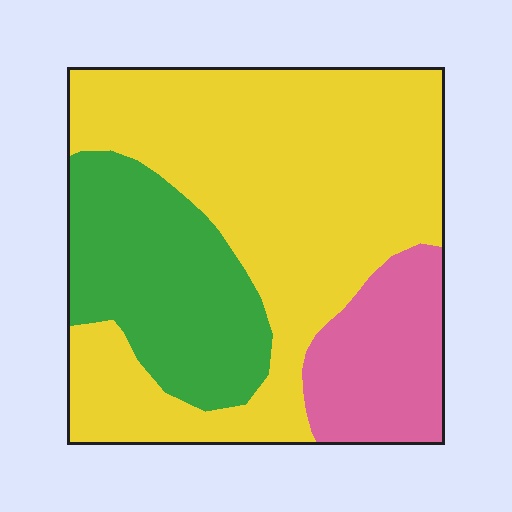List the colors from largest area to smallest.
From largest to smallest: yellow, green, pink.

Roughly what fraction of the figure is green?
Green takes up about one quarter (1/4) of the figure.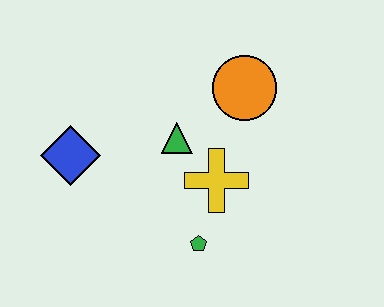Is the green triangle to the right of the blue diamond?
Yes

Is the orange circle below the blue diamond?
No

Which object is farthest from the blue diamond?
The orange circle is farthest from the blue diamond.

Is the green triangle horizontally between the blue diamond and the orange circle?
Yes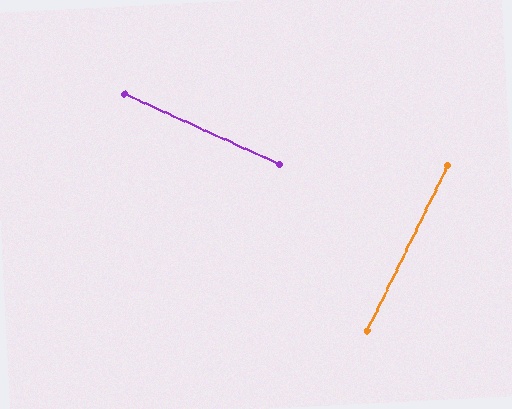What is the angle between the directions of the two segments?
Approximately 88 degrees.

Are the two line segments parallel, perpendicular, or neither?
Perpendicular — they meet at approximately 88°.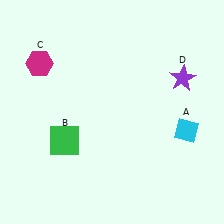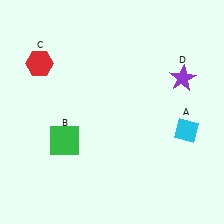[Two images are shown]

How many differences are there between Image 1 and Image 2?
There is 1 difference between the two images.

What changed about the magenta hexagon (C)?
In Image 1, C is magenta. In Image 2, it changed to red.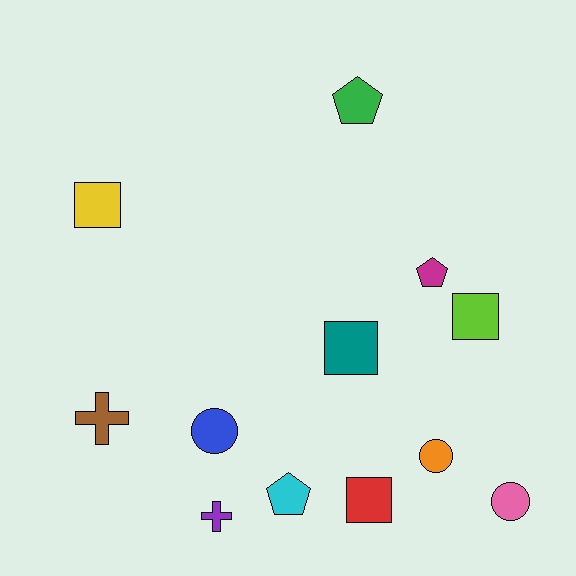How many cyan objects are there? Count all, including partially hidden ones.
There is 1 cyan object.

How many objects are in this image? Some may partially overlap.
There are 12 objects.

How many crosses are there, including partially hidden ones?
There are 2 crosses.